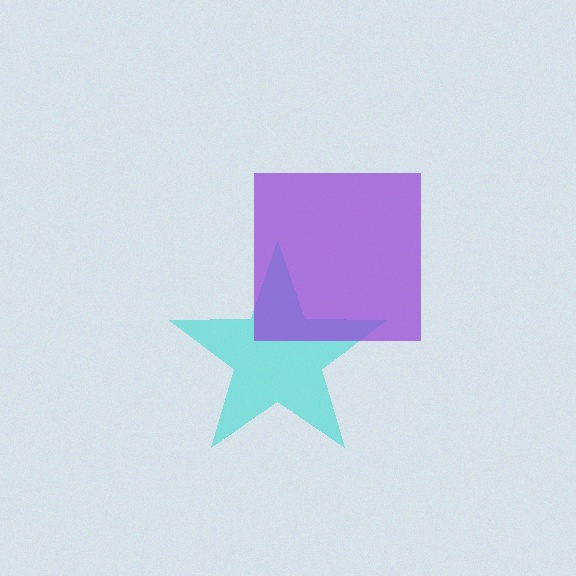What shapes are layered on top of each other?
The layered shapes are: a cyan star, a purple square.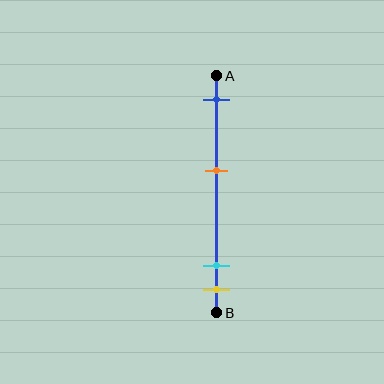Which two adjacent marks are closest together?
The cyan and yellow marks are the closest adjacent pair.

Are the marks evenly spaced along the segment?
No, the marks are not evenly spaced.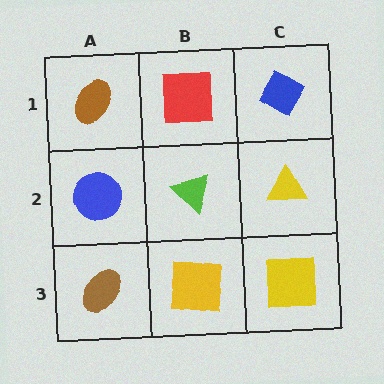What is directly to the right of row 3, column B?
A yellow square.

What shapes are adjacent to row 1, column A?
A blue circle (row 2, column A), a red square (row 1, column B).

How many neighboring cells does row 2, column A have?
3.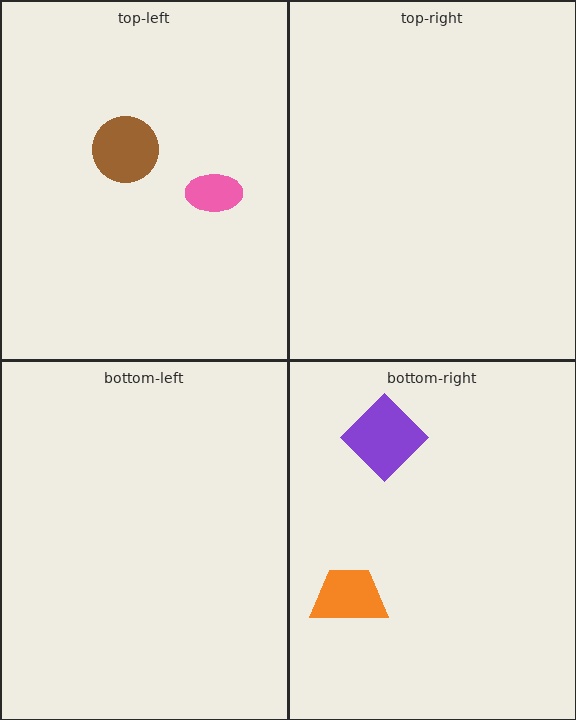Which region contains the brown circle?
The top-left region.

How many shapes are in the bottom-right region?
2.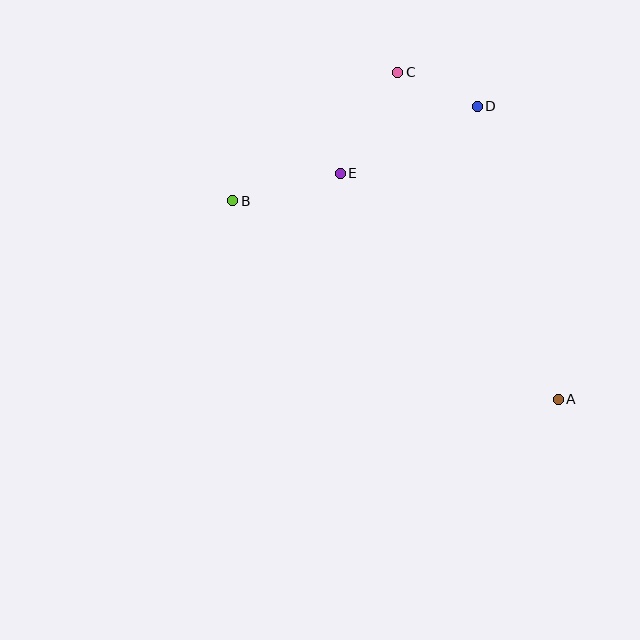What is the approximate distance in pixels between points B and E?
The distance between B and E is approximately 111 pixels.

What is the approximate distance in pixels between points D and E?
The distance between D and E is approximately 153 pixels.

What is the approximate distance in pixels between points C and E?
The distance between C and E is approximately 116 pixels.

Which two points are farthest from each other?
Points A and B are farthest from each other.